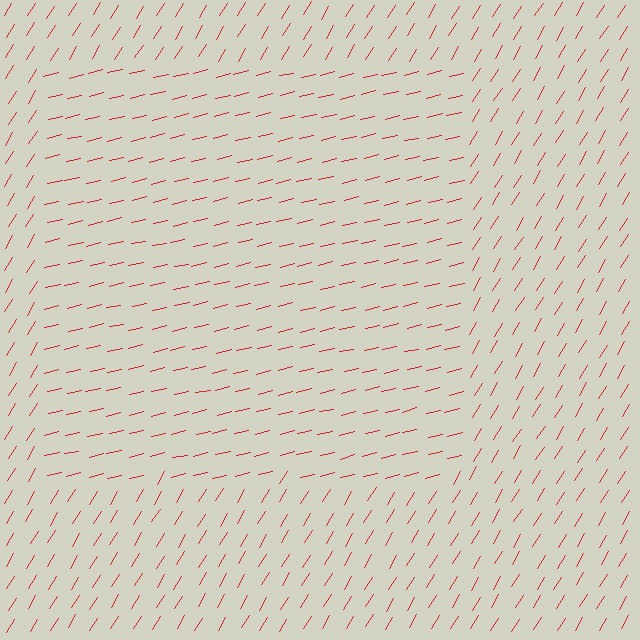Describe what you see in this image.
The image is filled with small red line segments. A rectangle region in the image has lines oriented differently from the surrounding lines, creating a visible texture boundary.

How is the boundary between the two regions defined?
The boundary is defined purely by a change in line orientation (approximately 45 degrees difference). All lines are the same color and thickness.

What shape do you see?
I see a rectangle.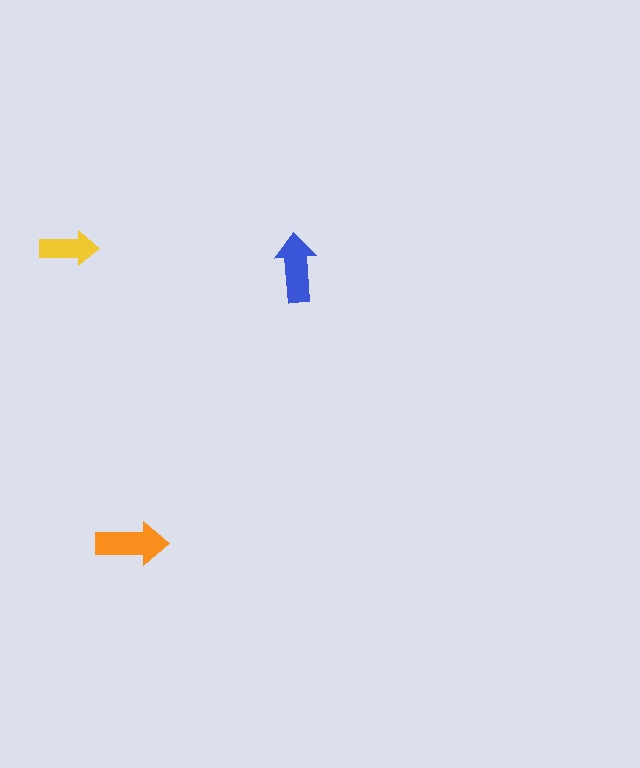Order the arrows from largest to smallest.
the orange one, the blue one, the yellow one.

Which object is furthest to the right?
The blue arrow is rightmost.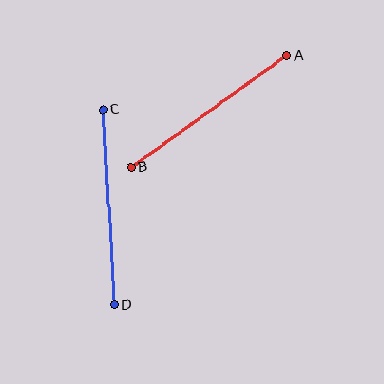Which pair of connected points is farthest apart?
Points C and D are farthest apart.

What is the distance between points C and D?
The distance is approximately 196 pixels.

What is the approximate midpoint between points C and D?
The midpoint is at approximately (108, 207) pixels.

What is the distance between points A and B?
The distance is approximately 192 pixels.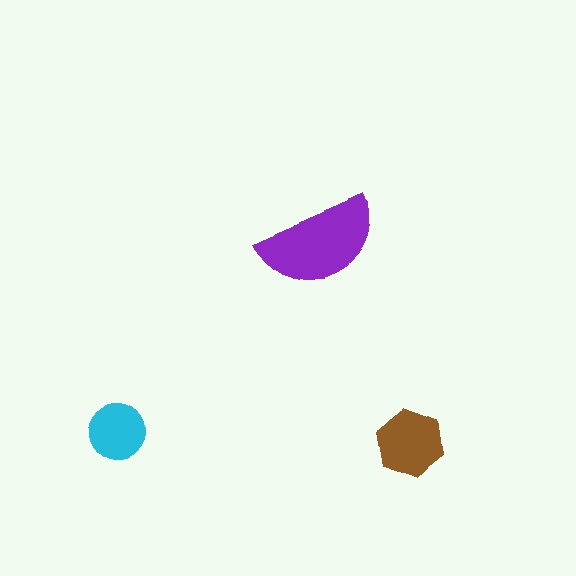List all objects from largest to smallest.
The purple semicircle, the brown hexagon, the cyan circle.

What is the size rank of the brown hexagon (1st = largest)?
2nd.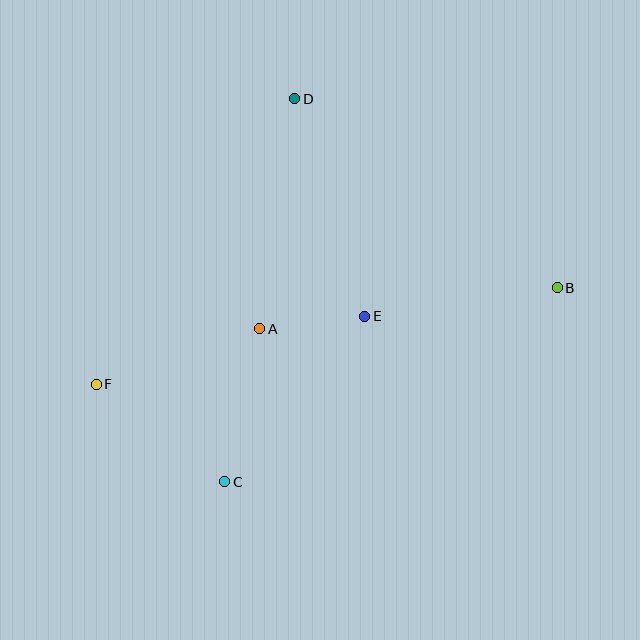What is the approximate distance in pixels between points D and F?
The distance between D and F is approximately 348 pixels.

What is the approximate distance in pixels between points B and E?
The distance between B and E is approximately 195 pixels.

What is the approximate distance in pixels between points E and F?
The distance between E and F is approximately 277 pixels.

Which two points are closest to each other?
Points A and E are closest to each other.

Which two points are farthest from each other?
Points B and F are farthest from each other.